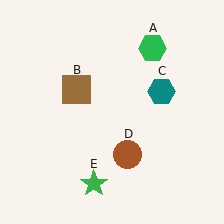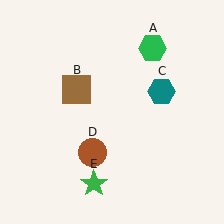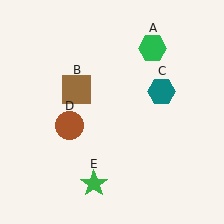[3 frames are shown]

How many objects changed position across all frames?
1 object changed position: brown circle (object D).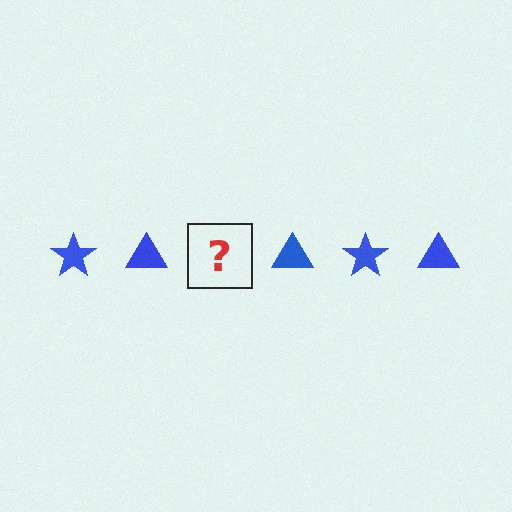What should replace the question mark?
The question mark should be replaced with a blue star.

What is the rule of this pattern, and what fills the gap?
The rule is that the pattern cycles through star, triangle shapes in blue. The gap should be filled with a blue star.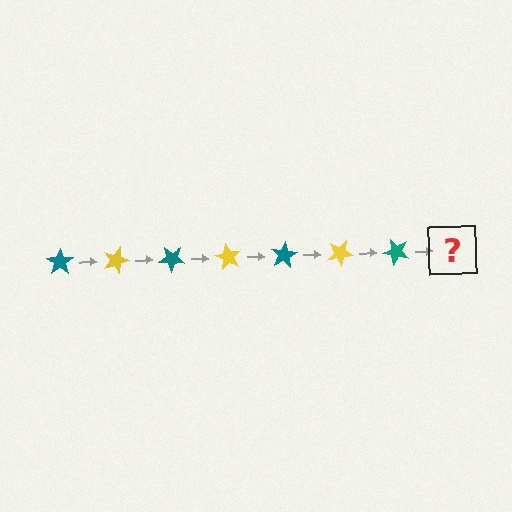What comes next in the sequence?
The next element should be a yellow star, rotated 140 degrees from the start.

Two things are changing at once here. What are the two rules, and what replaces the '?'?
The two rules are that it rotates 20 degrees each step and the color cycles through teal and yellow. The '?' should be a yellow star, rotated 140 degrees from the start.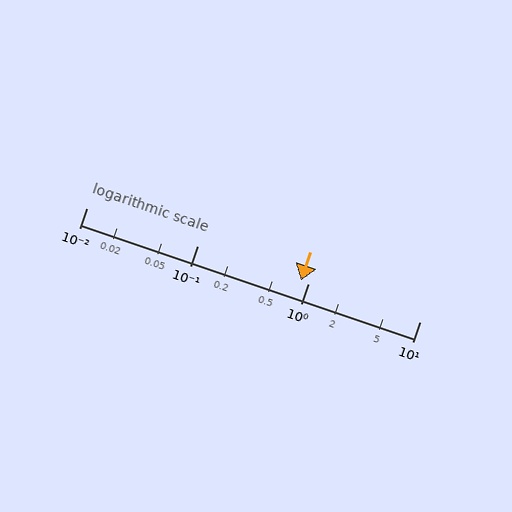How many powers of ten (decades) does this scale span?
The scale spans 3 decades, from 0.01 to 10.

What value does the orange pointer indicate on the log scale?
The pointer indicates approximately 0.86.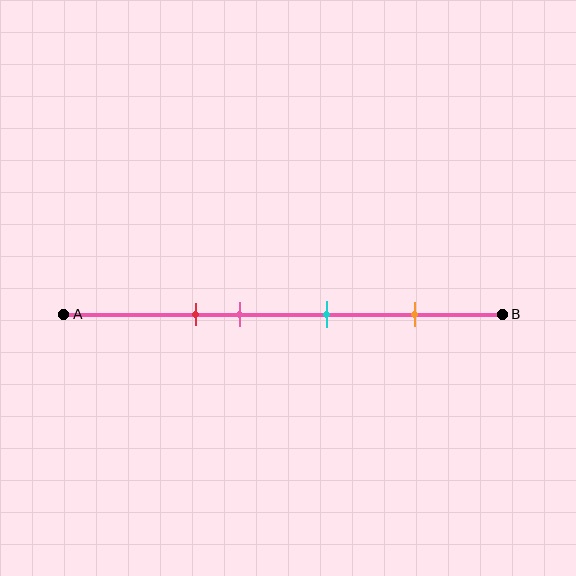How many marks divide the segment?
There are 4 marks dividing the segment.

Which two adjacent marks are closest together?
The red and pink marks are the closest adjacent pair.